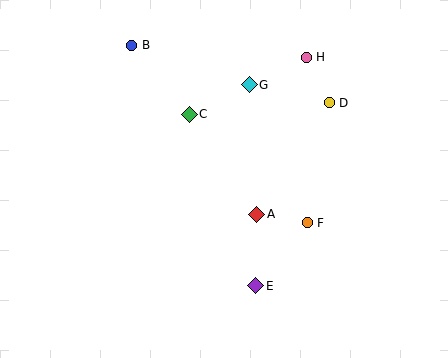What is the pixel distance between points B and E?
The distance between B and E is 271 pixels.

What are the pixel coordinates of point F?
Point F is at (307, 223).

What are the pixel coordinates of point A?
Point A is at (257, 214).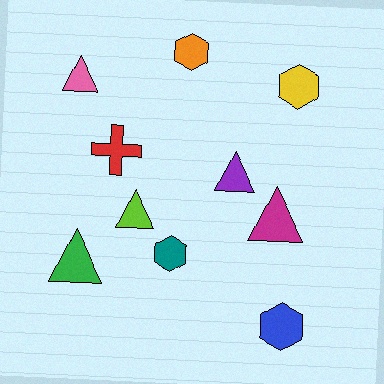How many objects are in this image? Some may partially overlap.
There are 10 objects.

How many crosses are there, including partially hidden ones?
There is 1 cross.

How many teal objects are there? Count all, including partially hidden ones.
There is 1 teal object.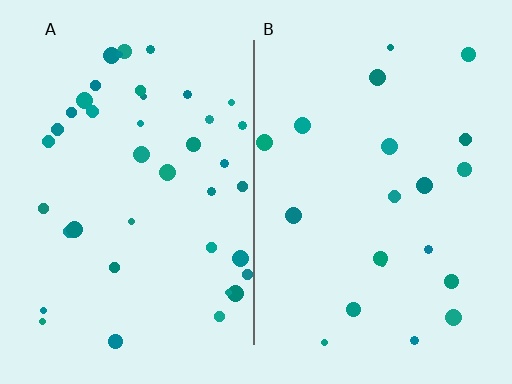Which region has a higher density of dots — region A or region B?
A (the left).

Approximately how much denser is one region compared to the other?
Approximately 2.0× — region A over region B.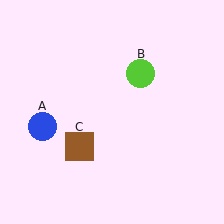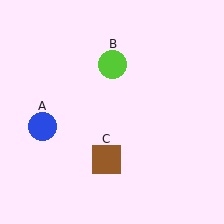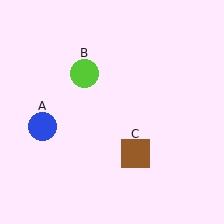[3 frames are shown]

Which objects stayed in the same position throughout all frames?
Blue circle (object A) remained stationary.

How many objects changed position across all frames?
2 objects changed position: lime circle (object B), brown square (object C).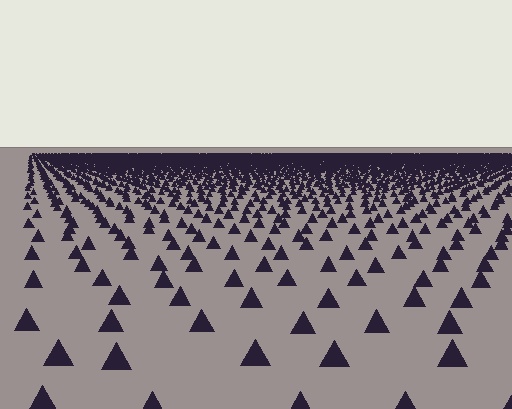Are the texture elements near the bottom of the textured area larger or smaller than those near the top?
Larger. Near the bottom, elements are closer to the viewer and appear at a bigger on-screen size.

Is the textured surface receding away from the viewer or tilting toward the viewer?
The surface is receding away from the viewer. Texture elements get smaller and denser toward the top.